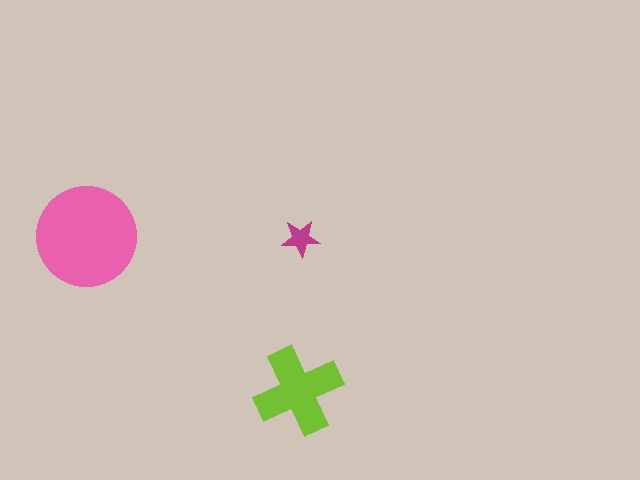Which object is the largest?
The pink circle.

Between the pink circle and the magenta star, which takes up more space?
The pink circle.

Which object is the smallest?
The magenta star.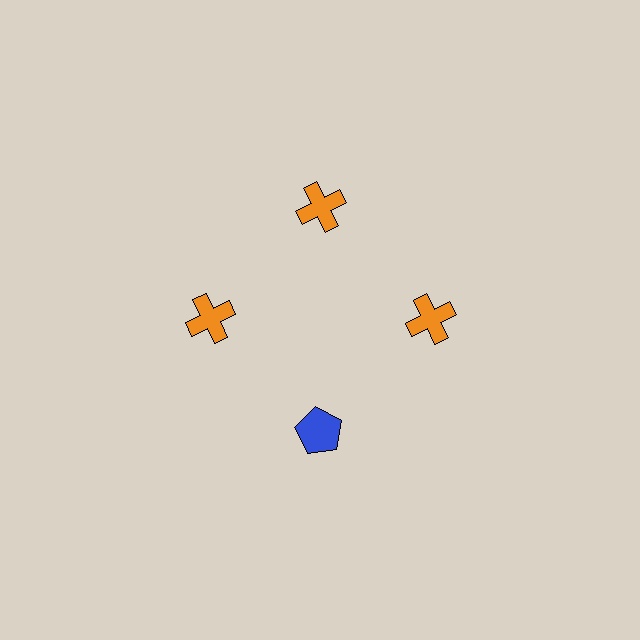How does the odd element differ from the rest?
It differs in both color (blue instead of orange) and shape (pentagon instead of cross).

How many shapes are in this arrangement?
There are 4 shapes arranged in a ring pattern.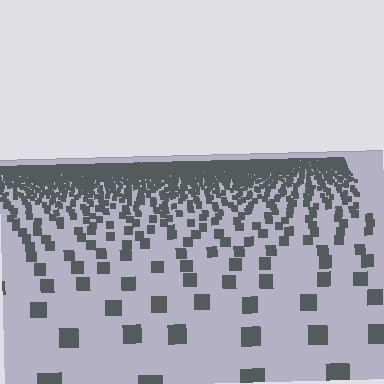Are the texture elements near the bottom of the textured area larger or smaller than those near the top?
Larger. Near the bottom, elements are closer to the viewer and appear at a bigger on-screen size.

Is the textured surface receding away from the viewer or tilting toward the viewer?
The surface is receding away from the viewer. Texture elements get smaller and denser toward the top.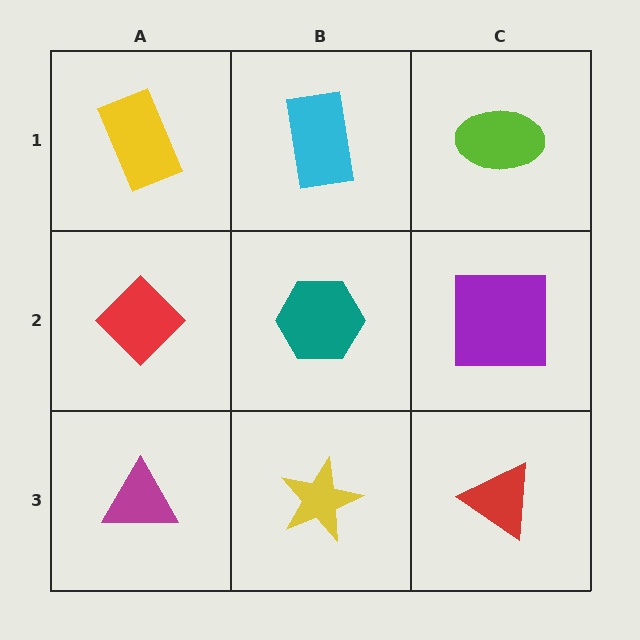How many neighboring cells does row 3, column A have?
2.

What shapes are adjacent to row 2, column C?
A lime ellipse (row 1, column C), a red triangle (row 3, column C), a teal hexagon (row 2, column B).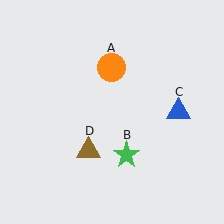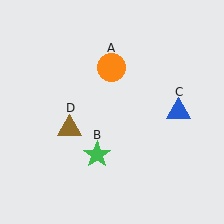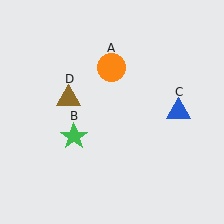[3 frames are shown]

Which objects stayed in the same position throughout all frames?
Orange circle (object A) and blue triangle (object C) remained stationary.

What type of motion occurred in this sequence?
The green star (object B), brown triangle (object D) rotated clockwise around the center of the scene.